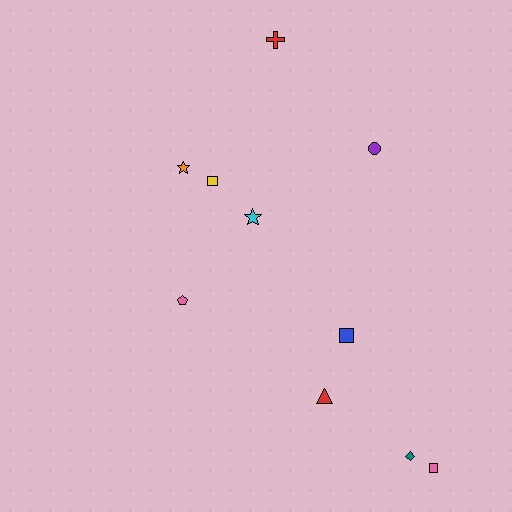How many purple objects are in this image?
There is 1 purple object.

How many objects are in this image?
There are 10 objects.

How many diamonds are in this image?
There is 1 diamond.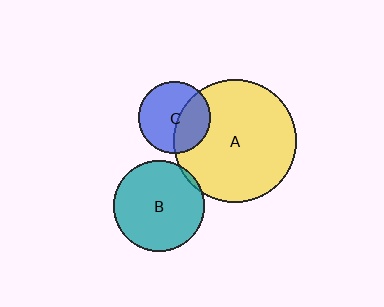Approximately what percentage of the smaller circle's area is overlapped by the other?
Approximately 40%.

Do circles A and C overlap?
Yes.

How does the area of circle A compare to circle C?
Approximately 2.9 times.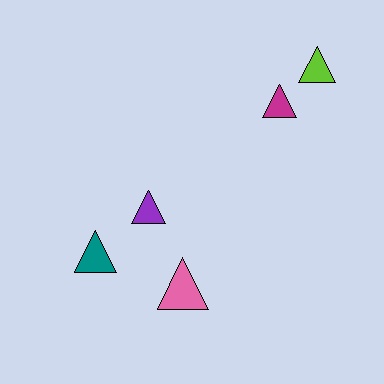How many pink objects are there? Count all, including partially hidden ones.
There is 1 pink object.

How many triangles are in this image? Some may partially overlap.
There are 5 triangles.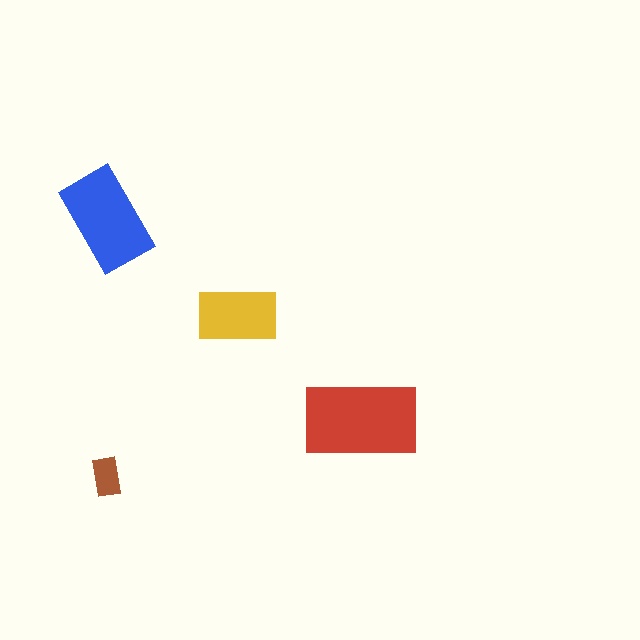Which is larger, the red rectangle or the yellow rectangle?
The red one.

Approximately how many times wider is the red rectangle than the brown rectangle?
About 3 times wider.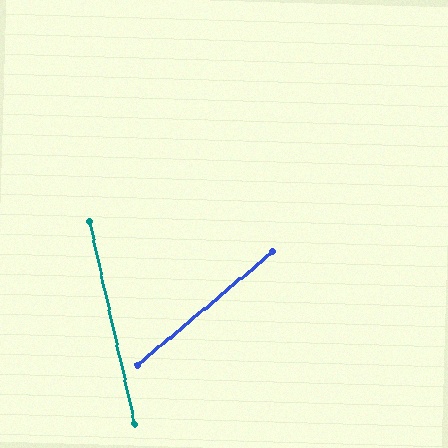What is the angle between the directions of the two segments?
Approximately 63 degrees.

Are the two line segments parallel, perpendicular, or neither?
Neither parallel nor perpendicular — they differ by about 63°.